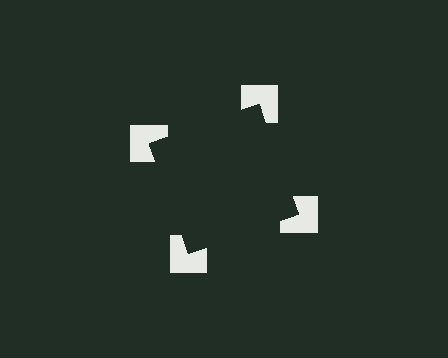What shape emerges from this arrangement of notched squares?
An illusory square — its edges are inferred from the aligned wedge cuts in the notched squares, not physically drawn.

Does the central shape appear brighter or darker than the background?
It typically appears slightly darker than the background, even though no actual brightness change is drawn.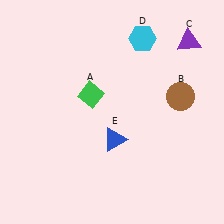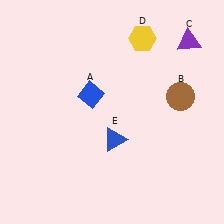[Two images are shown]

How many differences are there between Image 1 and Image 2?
There are 2 differences between the two images.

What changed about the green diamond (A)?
In Image 1, A is green. In Image 2, it changed to blue.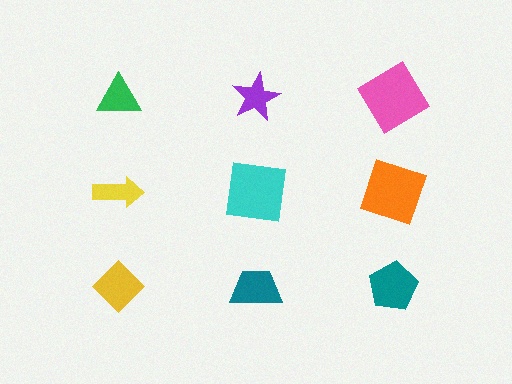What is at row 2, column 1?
A yellow arrow.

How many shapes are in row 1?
3 shapes.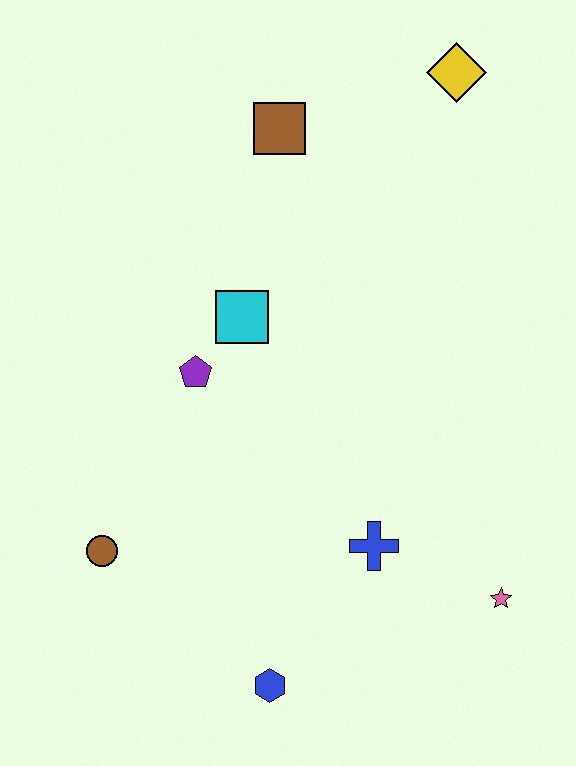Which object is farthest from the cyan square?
The pink star is farthest from the cyan square.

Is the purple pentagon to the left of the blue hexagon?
Yes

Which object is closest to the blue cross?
The pink star is closest to the blue cross.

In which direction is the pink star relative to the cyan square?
The pink star is below the cyan square.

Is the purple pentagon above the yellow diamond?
No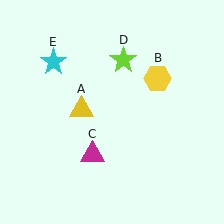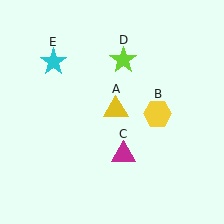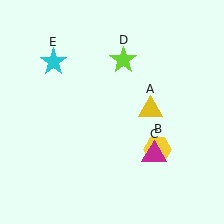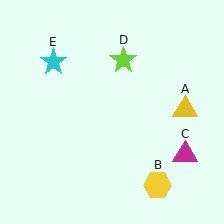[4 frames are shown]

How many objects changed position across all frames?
3 objects changed position: yellow triangle (object A), yellow hexagon (object B), magenta triangle (object C).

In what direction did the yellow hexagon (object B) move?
The yellow hexagon (object B) moved down.